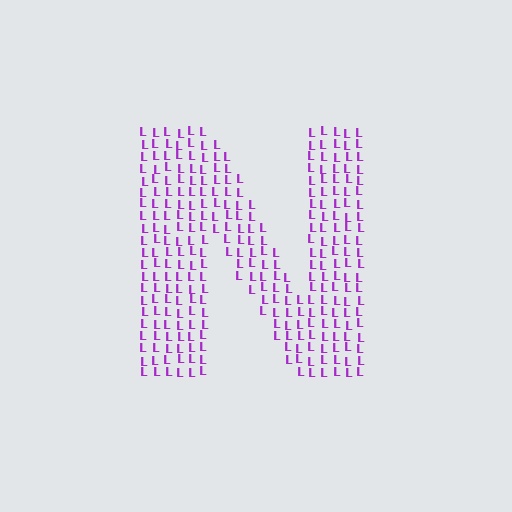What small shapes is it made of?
It is made of small letter L's.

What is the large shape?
The large shape is the letter N.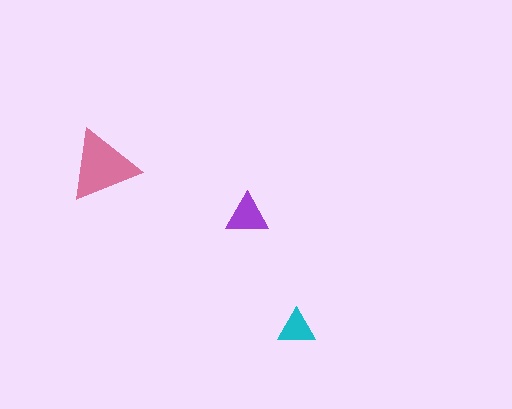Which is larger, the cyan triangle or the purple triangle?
The purple one.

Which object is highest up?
The pink triangle is topmost.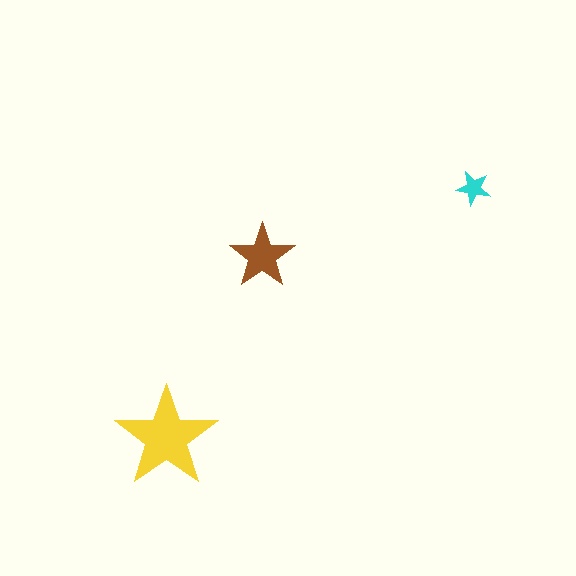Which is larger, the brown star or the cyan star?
The brown one.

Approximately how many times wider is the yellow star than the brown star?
About 1.5 times wider.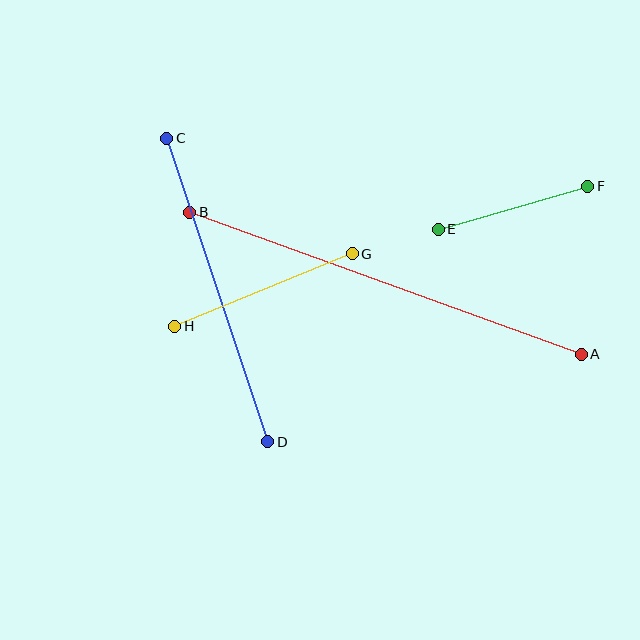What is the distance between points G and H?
The distance is approximately 192 pixels.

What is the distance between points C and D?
The distance is approximately 320 pixels.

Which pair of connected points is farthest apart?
Points A and B are farthest apart.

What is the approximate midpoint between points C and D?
The midpoint is at approximately (217, 290) pixels.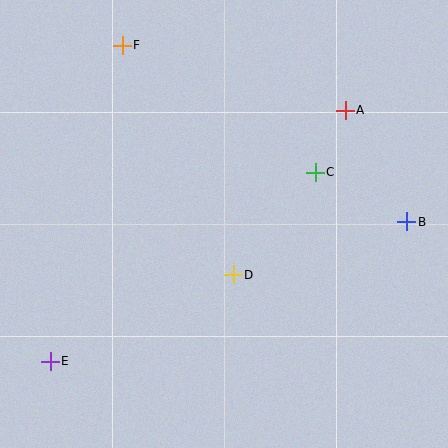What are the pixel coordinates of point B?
Point B is at (407, 222).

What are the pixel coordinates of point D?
Point D is at (233, 275).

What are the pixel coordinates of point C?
Point C is at (315, 172).